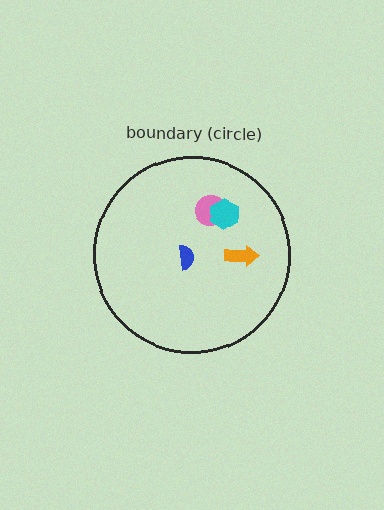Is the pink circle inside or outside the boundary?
Inside.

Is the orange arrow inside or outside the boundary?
Inside.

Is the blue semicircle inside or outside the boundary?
Inside.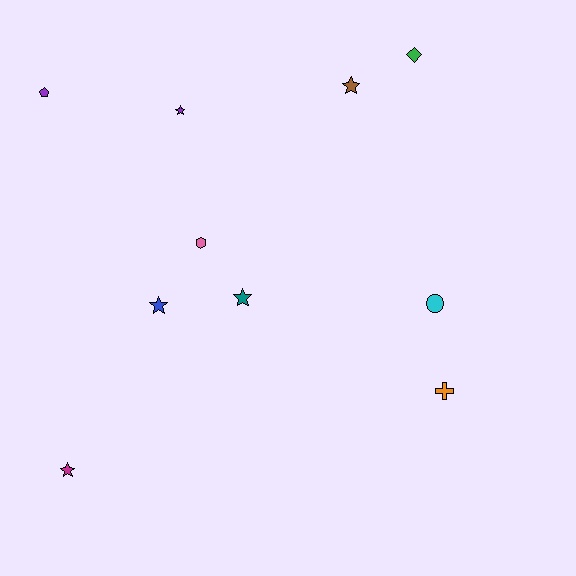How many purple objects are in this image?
There are 2 purple objects.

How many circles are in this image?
There is 1 circle.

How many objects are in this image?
There are 10 objects.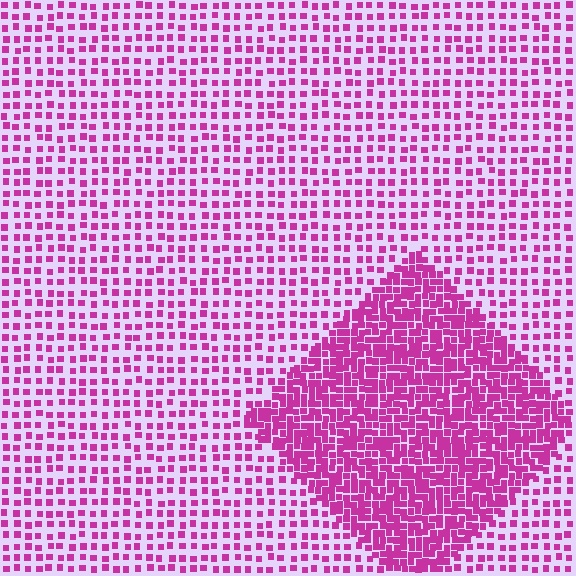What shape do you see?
I see a diamond.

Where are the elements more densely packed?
The elements are more densely packed inside the diamond boundary.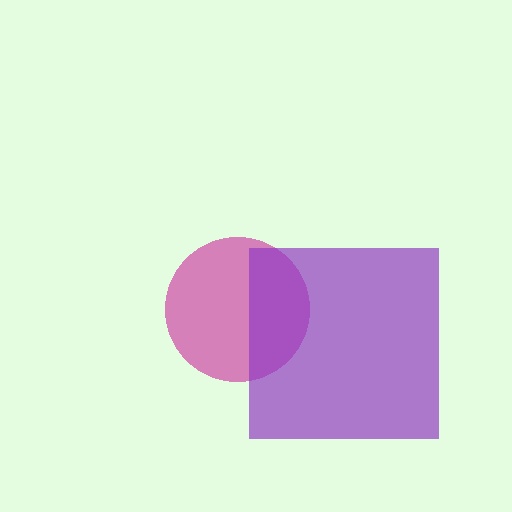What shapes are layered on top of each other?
The layered shapes are: a magenta circle, a purple square.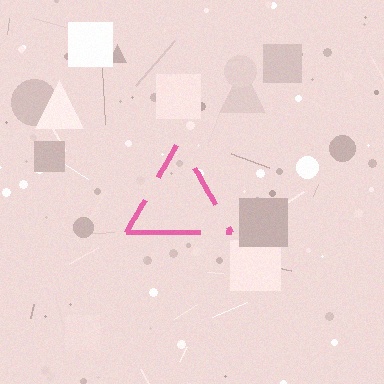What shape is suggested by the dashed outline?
The dashed outline suggests a triangle.